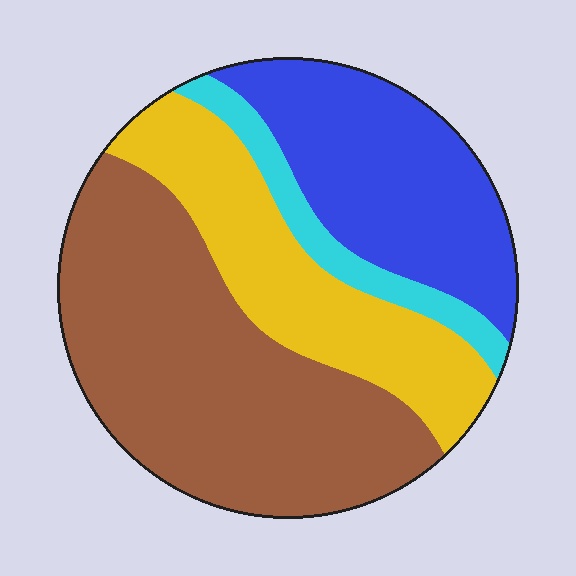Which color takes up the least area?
Cyan, at roughly 10%.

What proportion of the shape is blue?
Blue covers 25% of the shape.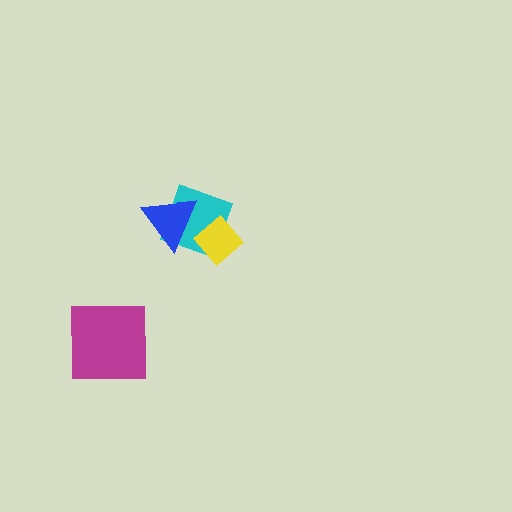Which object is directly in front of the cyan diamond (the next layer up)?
The blue triangle is directly in front of the cyan diamond.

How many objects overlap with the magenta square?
0 objects overlap with the magenta square.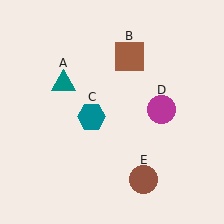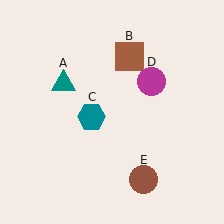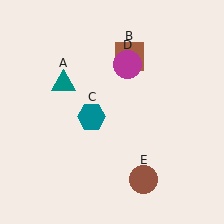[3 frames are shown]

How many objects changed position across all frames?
1 object changed position: magenta circle (object D).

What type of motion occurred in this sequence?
The magenta circle (object D) rotated counterclockwise around the center of the scene.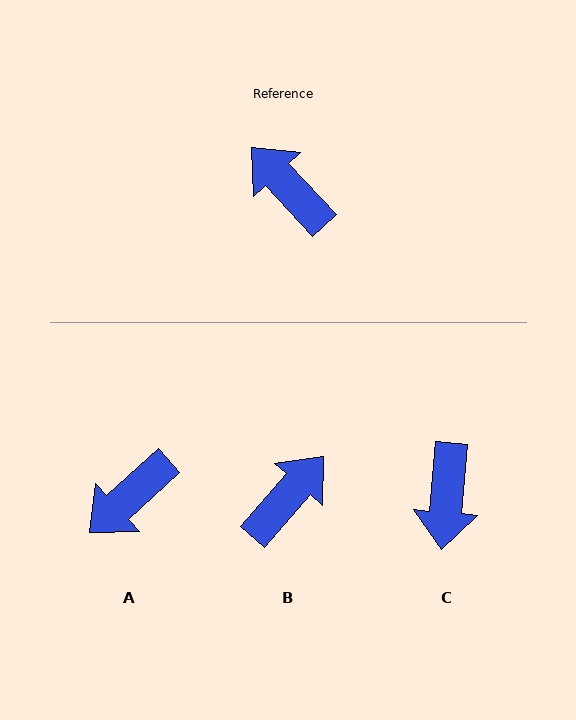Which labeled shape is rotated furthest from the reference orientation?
C, about 132 degrees away.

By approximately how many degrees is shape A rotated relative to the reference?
Approximately 90 degrees counter-clockwise.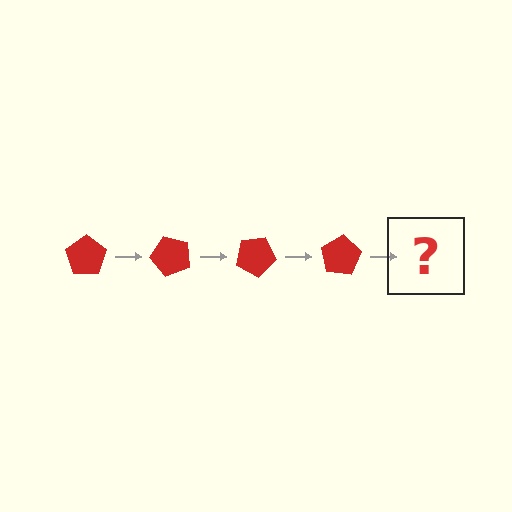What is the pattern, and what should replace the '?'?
The pattern is that the pentagon rotates 50 degrees each step. The '?' should be a red pentagon rotated 200 degrees.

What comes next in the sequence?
The next element should be a red pentagon rotated 200 degrees.